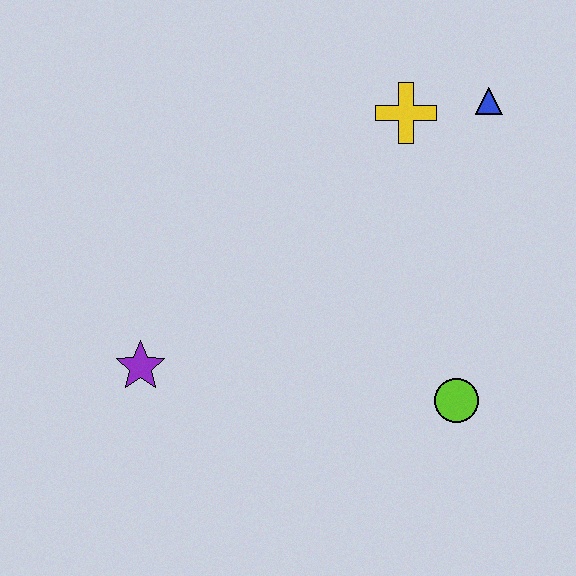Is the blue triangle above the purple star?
Yes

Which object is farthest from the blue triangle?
The purple star is farthest from the blue triangle.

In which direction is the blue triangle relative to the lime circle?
The blue triangle is above the lime circle.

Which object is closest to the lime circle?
The yellow cross is closest to the lime circle.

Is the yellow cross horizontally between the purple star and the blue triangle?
Yes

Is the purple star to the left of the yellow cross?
Yes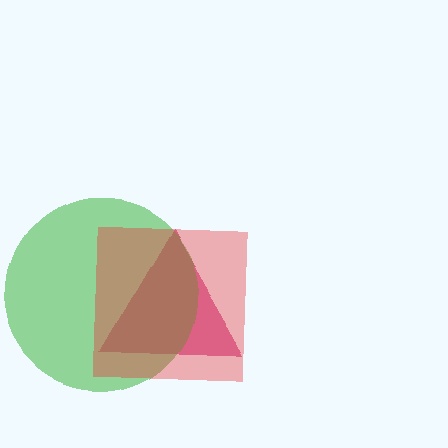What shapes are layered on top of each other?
The layered shapes are: a magenta triangle, a green circle, a red square.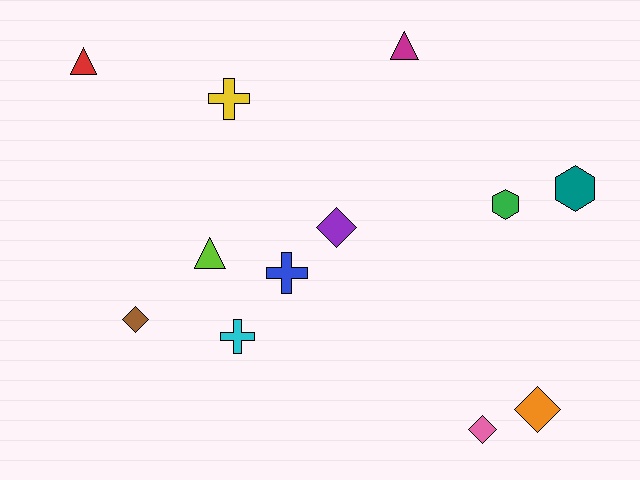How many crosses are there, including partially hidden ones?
There are 3 crosses.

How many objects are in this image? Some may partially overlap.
There are 12 objects.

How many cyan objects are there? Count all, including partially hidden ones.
There is 1 cyan object.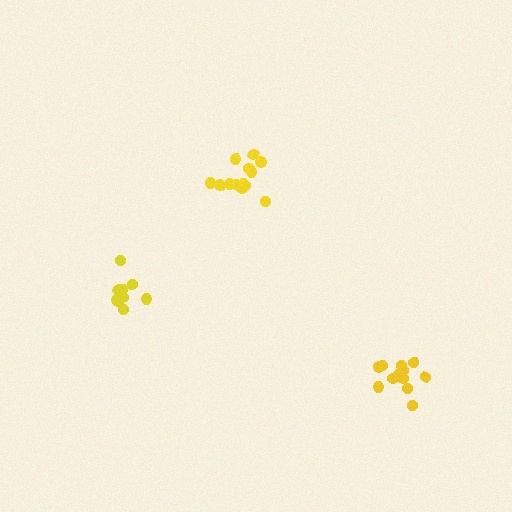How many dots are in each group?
Group 1: 9 dots, Group 2: 12 dots, Group 3: 13 dots (34 total).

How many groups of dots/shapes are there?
There are 3 groups.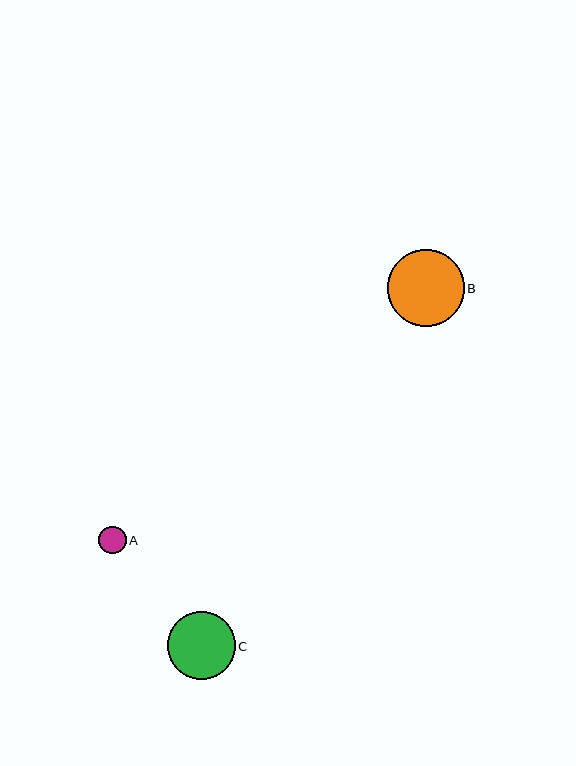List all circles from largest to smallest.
From largest to smallest: B, C, A.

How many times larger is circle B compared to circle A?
Circle B is approximately 2.8 times the size of circle A.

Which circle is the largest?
Circle B is the largest with a size of approximately 76 pixels.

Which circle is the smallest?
Circle A is the smallest with a size of approximately 28 pixels.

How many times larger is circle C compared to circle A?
Circle C is approximately 2.4 times the size of circle A.